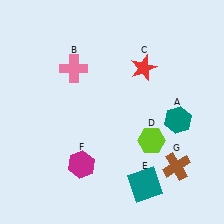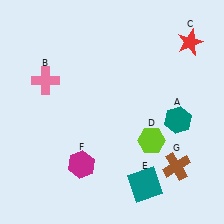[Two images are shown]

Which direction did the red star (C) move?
The red star (C) moved right.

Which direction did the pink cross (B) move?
The pink cross (B) moved left.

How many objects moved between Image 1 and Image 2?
2 objects moved between the two images.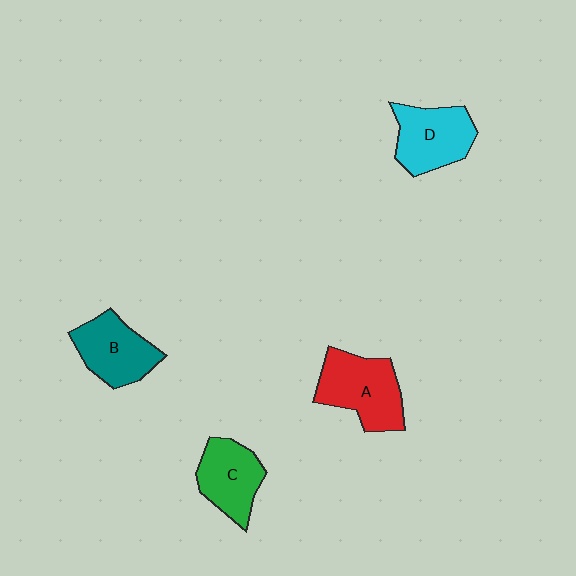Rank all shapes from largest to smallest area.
From largest to smallest: A (red), D (cyan), B (teal), C (green).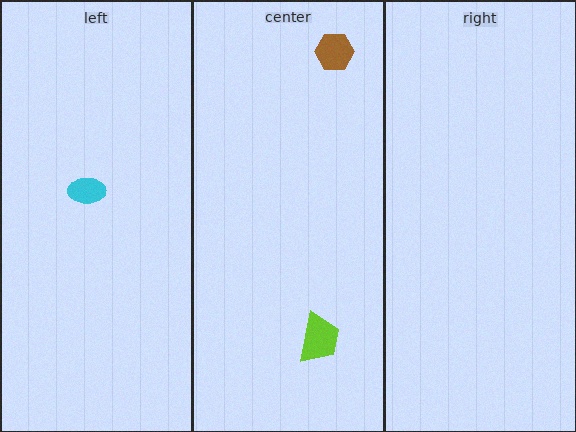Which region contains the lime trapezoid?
The center region.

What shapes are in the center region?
The lime trapezoid, the brown hexagon.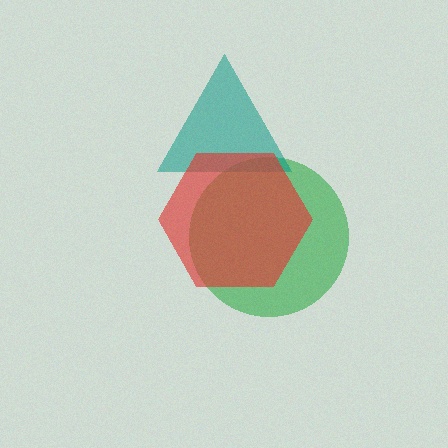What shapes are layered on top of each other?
The layered shapes are: a green circle, a teal triangle, a red hexagon.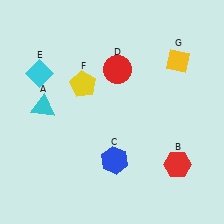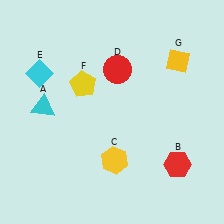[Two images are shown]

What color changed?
The hexagon (C) changed from blue in Image 1 to yellow in Image 2.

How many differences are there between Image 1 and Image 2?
There is 1 difference between the two images.